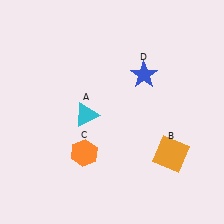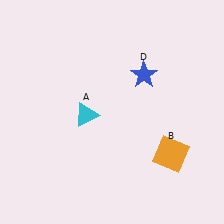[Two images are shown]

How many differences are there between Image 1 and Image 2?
There is 1 difference between the two images.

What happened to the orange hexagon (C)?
The orange hexagon (C) was removed in Image 2. It was in the bottom-left area of Image 1.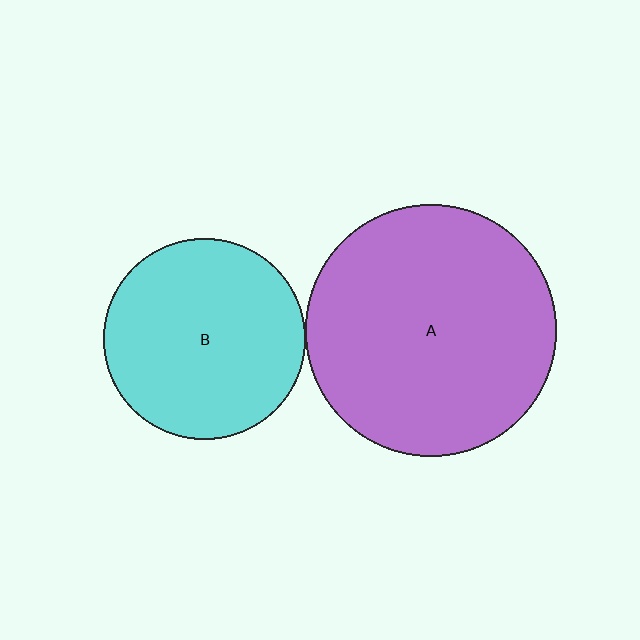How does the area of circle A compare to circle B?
Approximately 1.6 times.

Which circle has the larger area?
Circle A (purple).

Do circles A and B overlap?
Yes.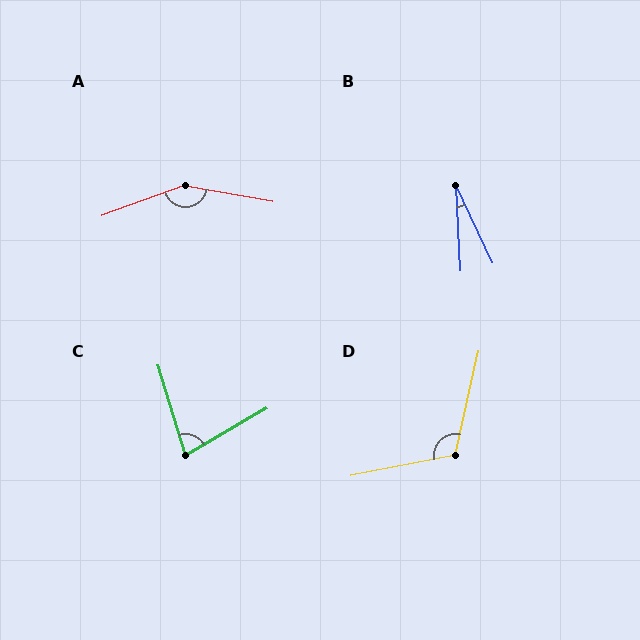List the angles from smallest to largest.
B (22°), C (77°), D (114°), A (149°).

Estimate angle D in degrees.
Approximately 114 degrees.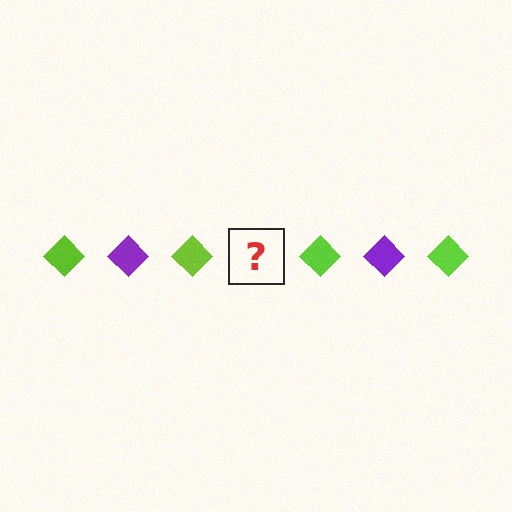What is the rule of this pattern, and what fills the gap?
The rule is that the pattern cycles through lime, purple diamonds. The gap should be filled with a purple diamond.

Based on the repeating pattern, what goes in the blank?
The blank should be a purple diamond.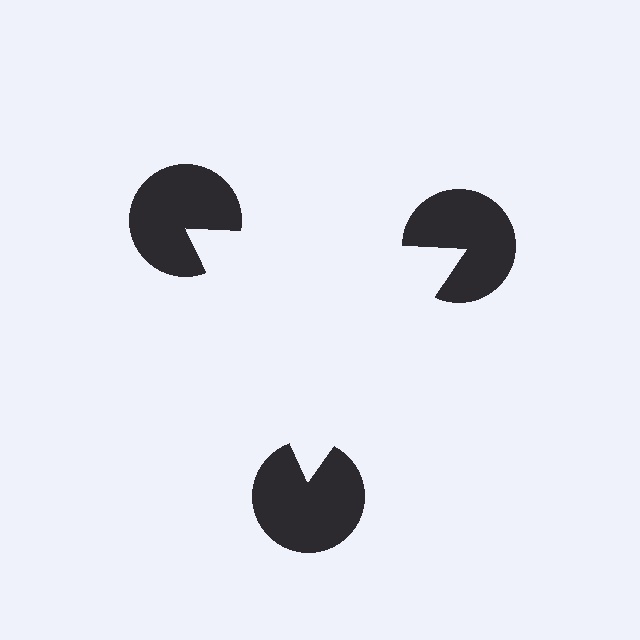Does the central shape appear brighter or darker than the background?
It typically appears slightly brighter than the background, even though no actual brightness change is drawn.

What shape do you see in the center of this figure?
An illusory triangle — its edges are inferred from the aligned wedge cuts in the pac-man discs, not physically drawn.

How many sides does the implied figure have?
3 sides.